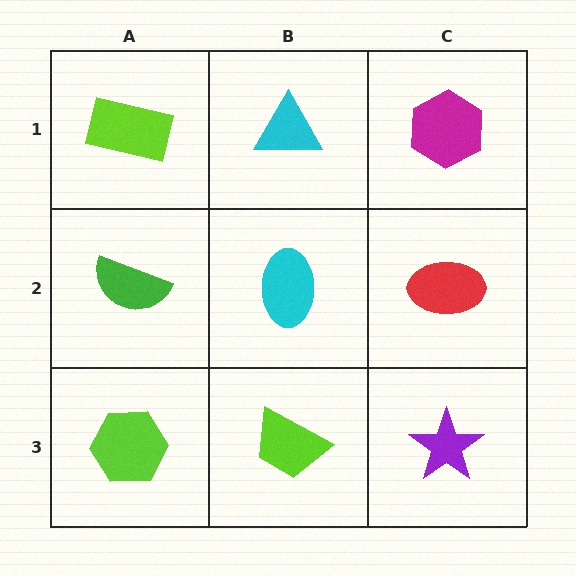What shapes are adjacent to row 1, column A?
A green semicircle (row 2, column A), a cyan triangle (row 1, column B).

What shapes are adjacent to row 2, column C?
A magenta hexagon (row 1, column C), a purple star (row 3, column C), a cyan ellipse (row 2, column B).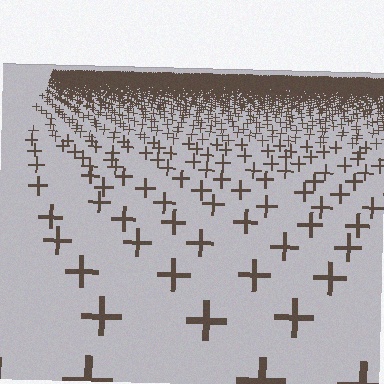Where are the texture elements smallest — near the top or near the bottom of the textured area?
Near the top.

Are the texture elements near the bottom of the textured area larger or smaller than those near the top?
Larger. Near the bottom, elements are closer to the viewer and appear at a bigger on-screen size.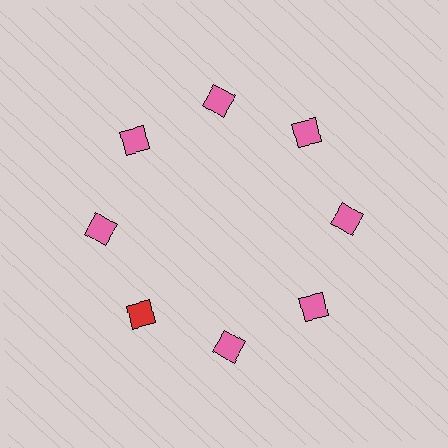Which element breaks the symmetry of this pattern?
The red diamond at roughly the 8 o'clock position breaks the symmetry. All other shapes are pink diamonds.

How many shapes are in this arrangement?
There are 8 shapes arranged in a ring pattern.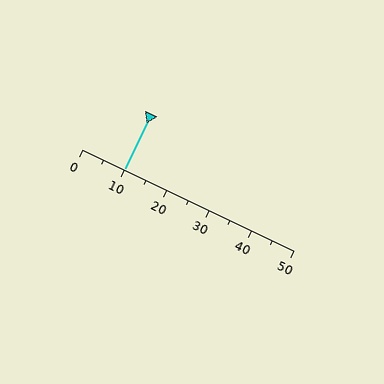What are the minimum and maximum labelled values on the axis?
The axis runs from 0 to 50.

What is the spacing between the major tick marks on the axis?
The major ticks are spaced 10 apart.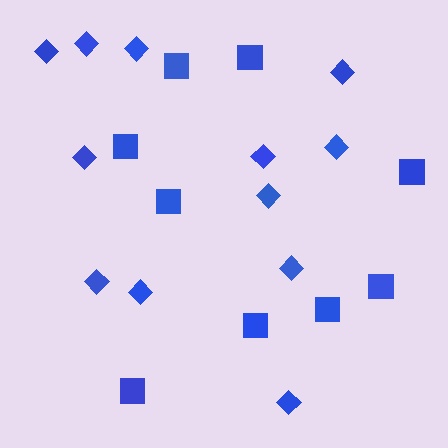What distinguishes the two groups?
There are 2 groups: one group of diamonds (12) and one group of squares (9).